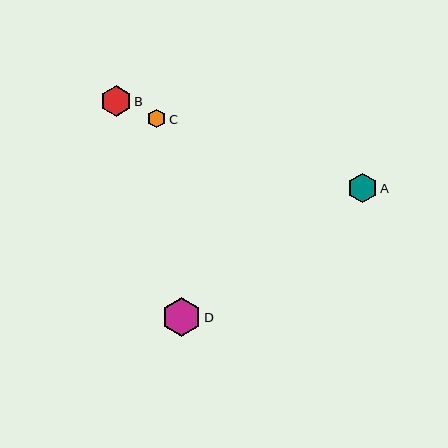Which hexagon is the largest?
Hexagon D is the largest with a size of approximately 39 pixels.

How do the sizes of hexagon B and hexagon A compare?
Hexagon B and hexagon A are approximately the same size.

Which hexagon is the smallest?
Hexagon C is the smallest with a size of approximately 19 pixels.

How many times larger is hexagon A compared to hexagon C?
Hexagon A is approximately 1.5 times the size of hexagon C.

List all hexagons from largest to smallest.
From largest to smallest: D, B, A, C.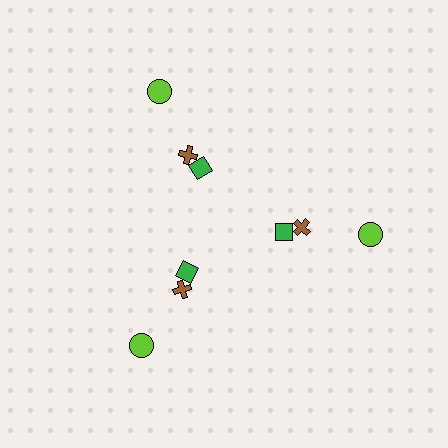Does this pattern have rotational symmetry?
Yes, this pattern has 3-fold rotational symmetry. It looks the same after rotating 120 degrees around the center.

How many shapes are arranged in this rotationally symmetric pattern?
There are 9 shapes, arranged in 3 groups of 3.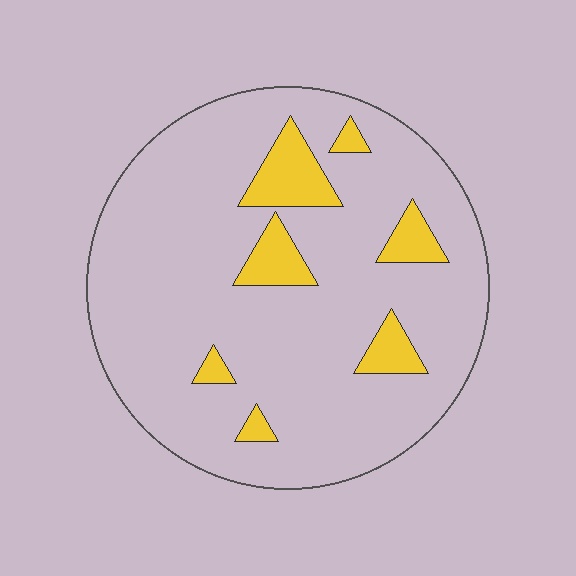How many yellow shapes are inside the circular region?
7.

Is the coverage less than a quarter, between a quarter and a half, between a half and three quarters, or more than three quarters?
Less than a quarter.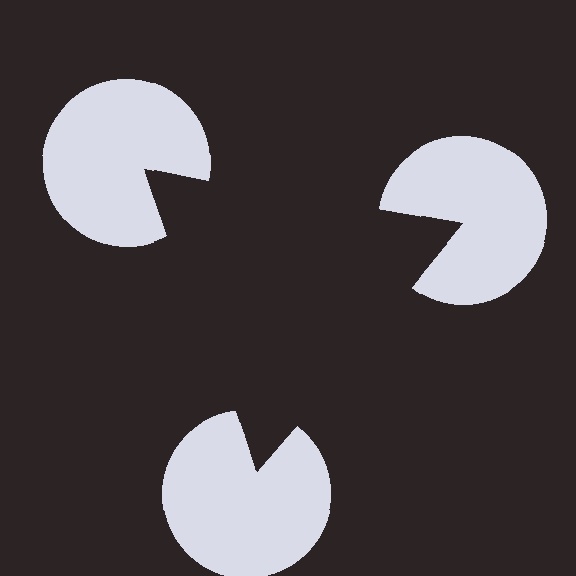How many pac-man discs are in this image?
There are 3 — one at each vertex of the illusory triangle.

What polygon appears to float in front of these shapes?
An illusory triangle — its edges are inferred from the aligned wedge cuts in the pac-man discs, not physically drawn.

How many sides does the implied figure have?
3 sides.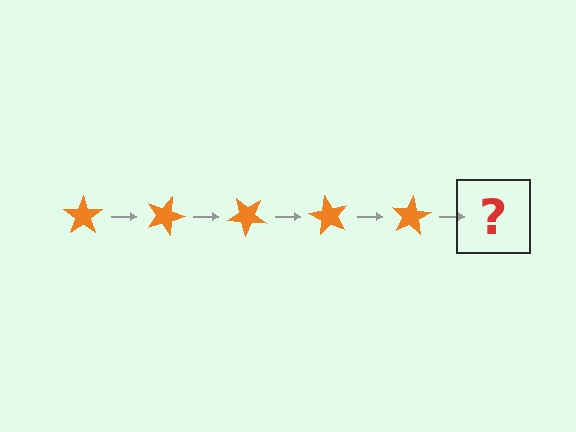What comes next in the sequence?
The next element should be an orange star rotated 100 degrees.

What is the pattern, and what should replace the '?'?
The pattern is that the star rotates 20 degrees each step. The '?' should be an orange star rotated 100 degrees.